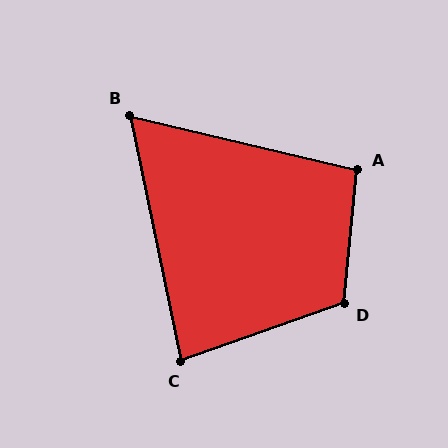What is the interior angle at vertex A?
Approximately 98 degrees (obtuse).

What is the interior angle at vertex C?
Approximately 82 degrees (acute).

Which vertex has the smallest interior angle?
B, at approximately 65 degrees.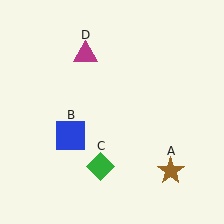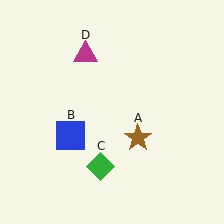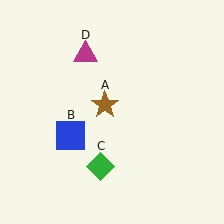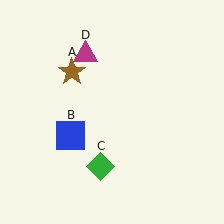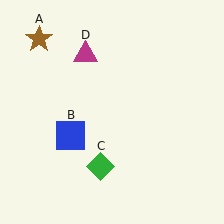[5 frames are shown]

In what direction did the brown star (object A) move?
The brown star (object A) moved up and to the left.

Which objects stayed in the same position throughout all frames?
Blue square (object B) and green diamond (object C) and magenta triangle (object D) remained stationary.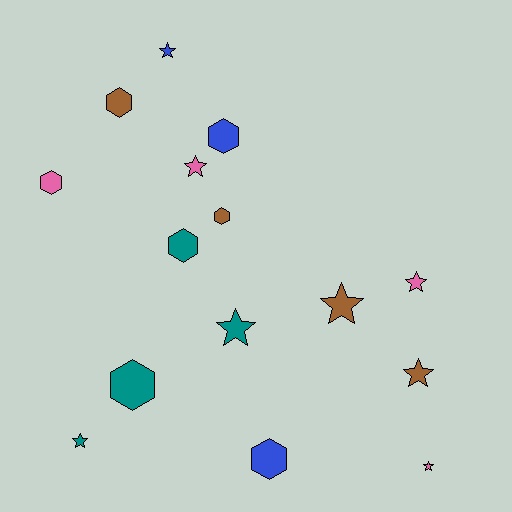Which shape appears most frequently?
Star, with 8 objects.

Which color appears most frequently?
Teal, with 4 objects.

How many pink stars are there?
There are 3 pink stars.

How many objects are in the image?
There are 15 objects.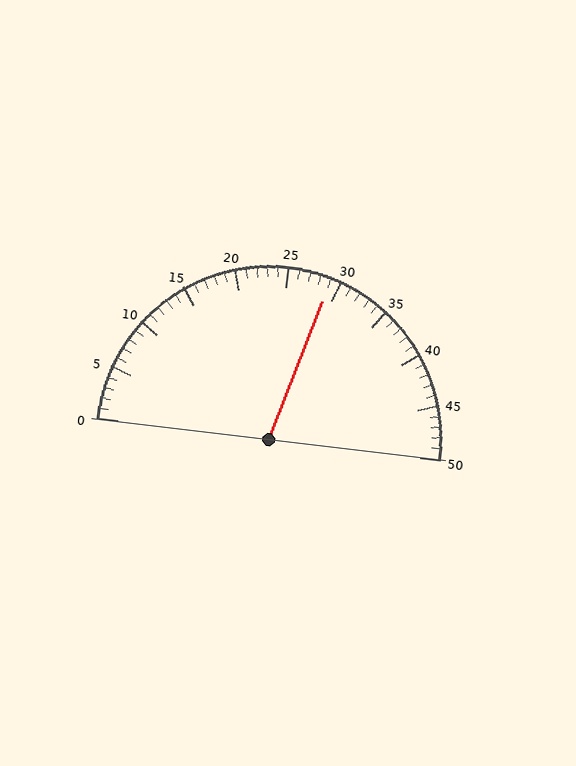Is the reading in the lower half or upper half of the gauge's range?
The reading is in the upper half of the range (0 to 50).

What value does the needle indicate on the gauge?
The needle indicates approximately 29.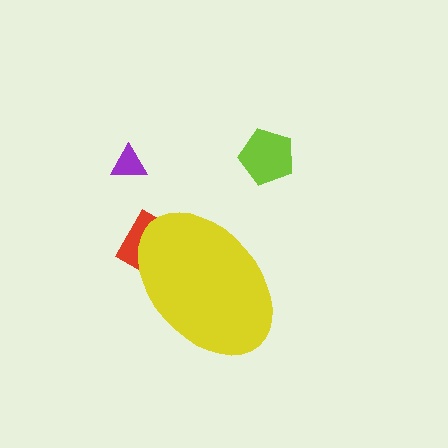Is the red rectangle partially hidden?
Yes, the red rectangle is partially hidden behind the yellow ellipse.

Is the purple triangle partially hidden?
No, the purple triangle is fully visible.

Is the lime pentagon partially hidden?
No, the lime pentagon is fully visible.